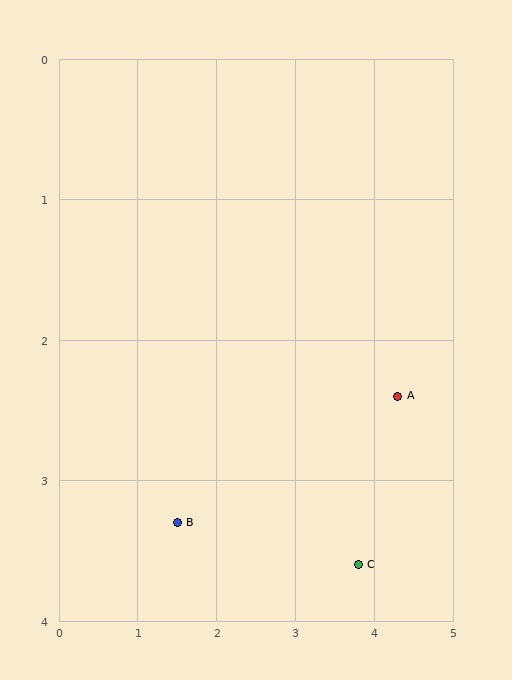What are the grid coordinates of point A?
Point A is at approximately (4.3, 2.4).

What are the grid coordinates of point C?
Point C is at approximately (3.8, 3.6).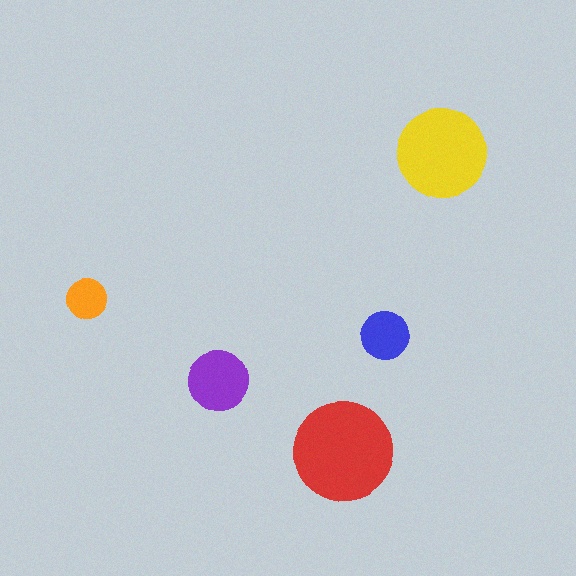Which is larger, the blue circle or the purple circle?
The purple one.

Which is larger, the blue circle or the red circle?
The red one.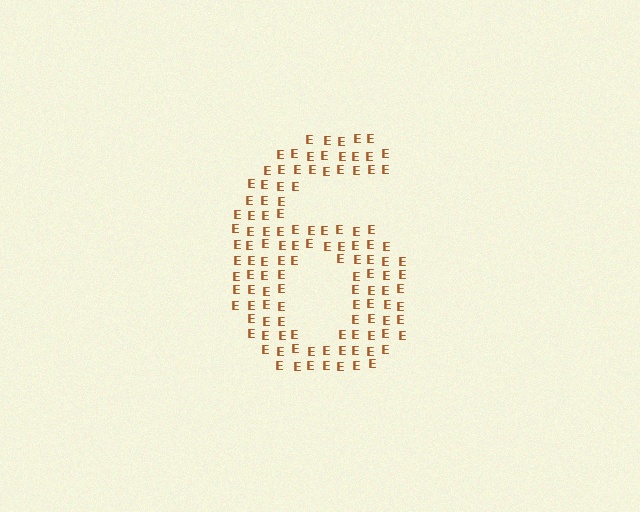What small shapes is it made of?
It is made of small letter E's.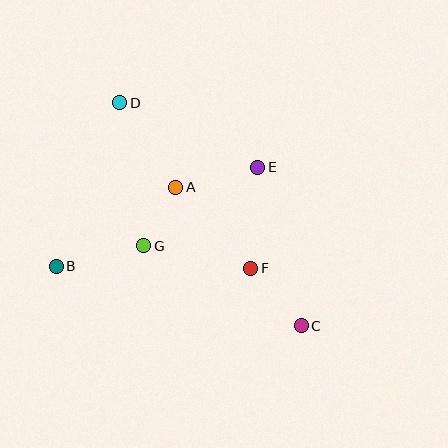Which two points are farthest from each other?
Points C and D are farthest from each other.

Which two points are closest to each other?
Points A and G are closest to each other.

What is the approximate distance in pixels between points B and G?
The distance between B and G is approximately 90 pixels.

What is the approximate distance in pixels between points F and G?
The distance between F and G is approximately 109 pixels.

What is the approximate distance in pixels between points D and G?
The distance between D and G is approximately 145 pixels.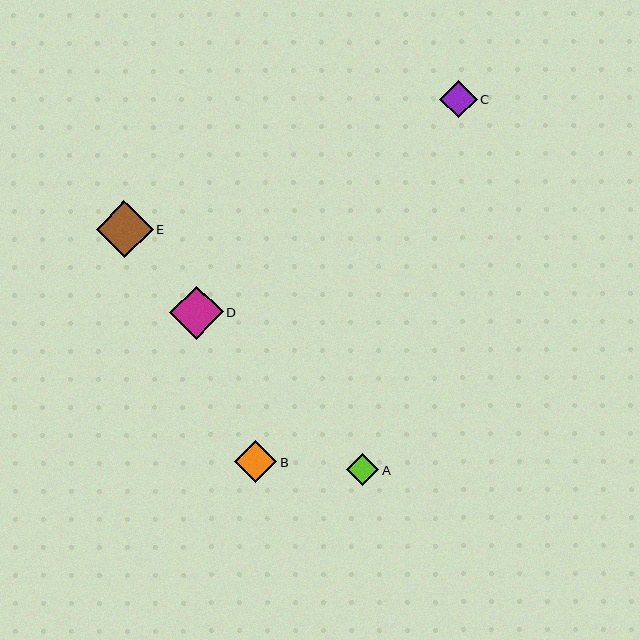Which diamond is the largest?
Diamond E is the largest with a size of approximately 57 pixels.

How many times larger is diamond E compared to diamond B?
Diamond E is approximately 1.4 times the size of diamond B.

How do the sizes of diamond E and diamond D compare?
Diamond E and diamond D are approximately the same size.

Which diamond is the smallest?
Diamond A is the smallest with a size of approximately 32 pixels.